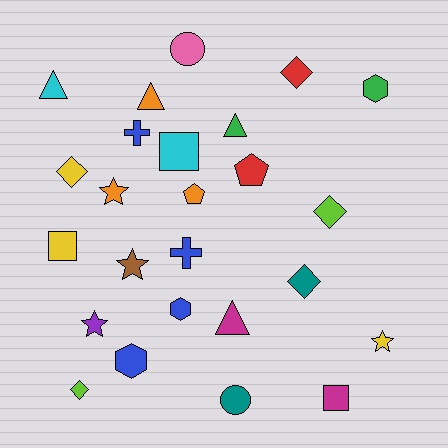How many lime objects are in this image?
There are 2 lime objects.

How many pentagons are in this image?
There are 2 pentagons.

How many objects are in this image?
There are 25 objects.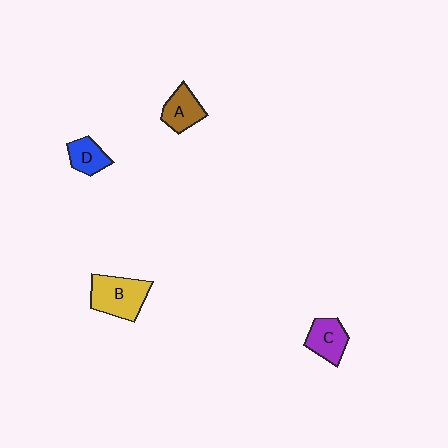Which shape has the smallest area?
Shape D (blue).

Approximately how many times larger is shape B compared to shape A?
Approximately 1.5 times.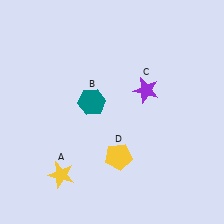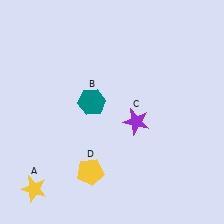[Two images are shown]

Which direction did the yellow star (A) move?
The yellow star (A) moved left.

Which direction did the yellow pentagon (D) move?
The yellow pentagon (D) moved left.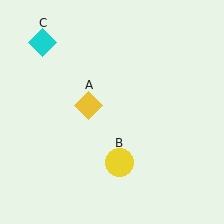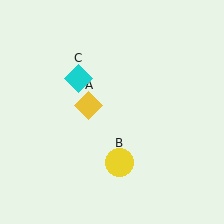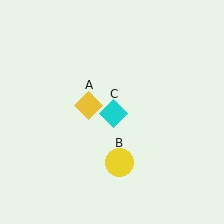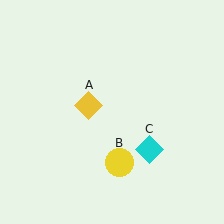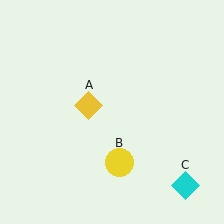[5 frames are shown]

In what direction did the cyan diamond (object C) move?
The cyan diamond (object C) moved down and to the right.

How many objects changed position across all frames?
1 object changed position: cyan diamond (object C).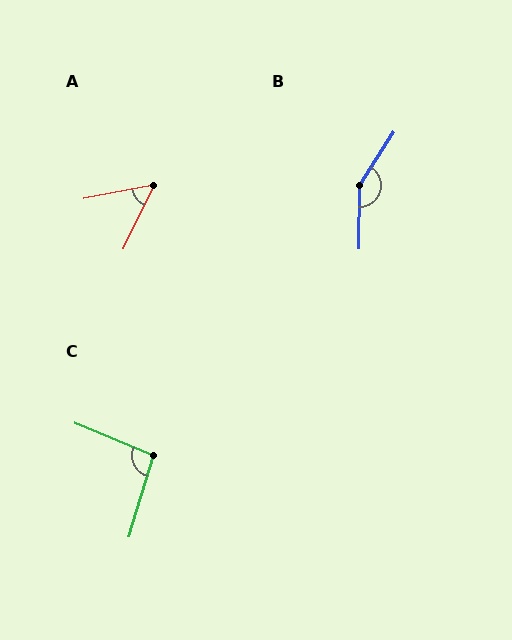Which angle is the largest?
B, at approximately 148 degrees.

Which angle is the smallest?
A, at approximately 53 degrees.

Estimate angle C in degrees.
Approximately 96 degrees.